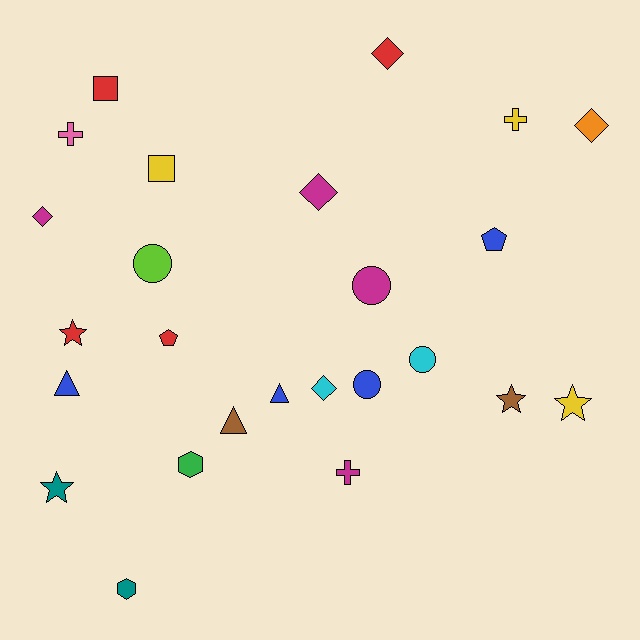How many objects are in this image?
There are 25 objects.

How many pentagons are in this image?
There are 2 pentagons.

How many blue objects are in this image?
There are 4 blue objects.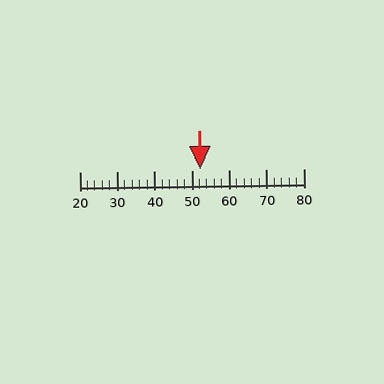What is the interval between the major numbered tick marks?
The major tick marks are spaced 10 units apart.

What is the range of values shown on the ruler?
The ruler shows values from 20 to 80.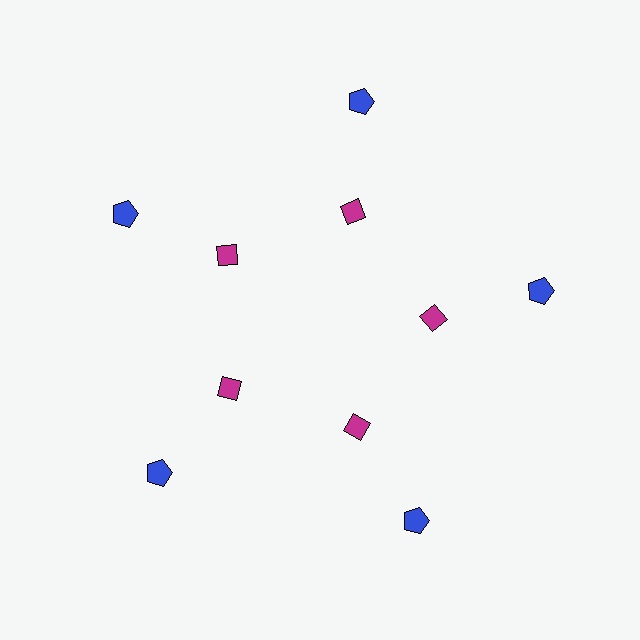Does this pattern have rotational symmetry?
Yes, this pattern has 5-fold rotational symmetry. It looks the same after rotating 72 degrees around the center.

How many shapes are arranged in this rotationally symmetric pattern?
There are 10 shapes, arranged in 5 groups of 2.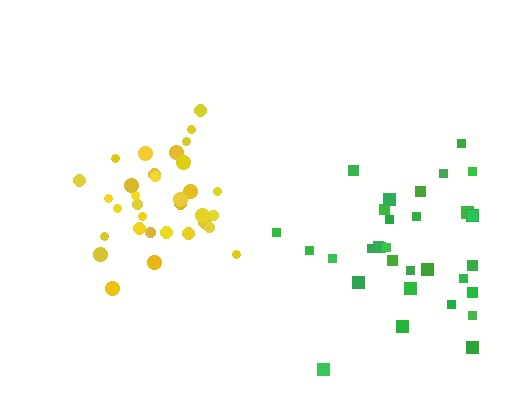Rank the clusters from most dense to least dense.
yellow, green.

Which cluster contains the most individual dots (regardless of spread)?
Yellow (33).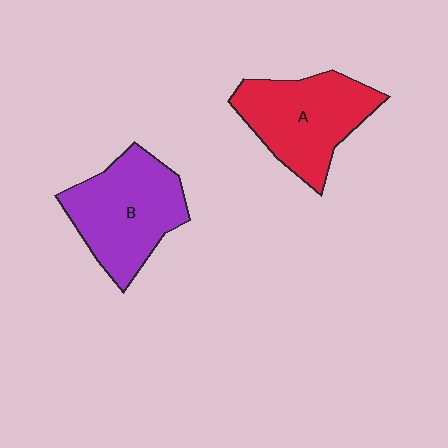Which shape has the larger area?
Shape B (purple).